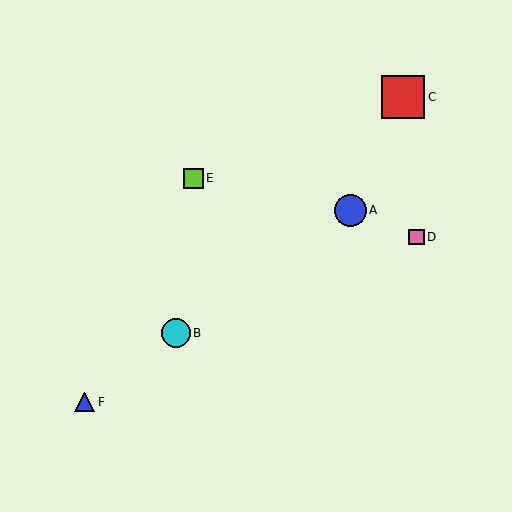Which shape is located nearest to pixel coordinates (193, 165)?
The lime square (labeled E) at (193, 178) is nearest to that location.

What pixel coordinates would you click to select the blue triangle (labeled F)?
Click at (85, 402) to select the blue triangle F.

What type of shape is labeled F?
Shape F is a blue triangle.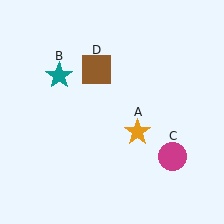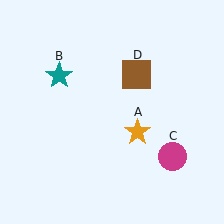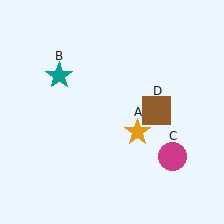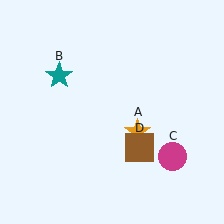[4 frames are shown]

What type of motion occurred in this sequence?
The brown square (object D) rotated clockwise around the center of the scene.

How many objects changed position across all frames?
1 object changed position: brown square (object D).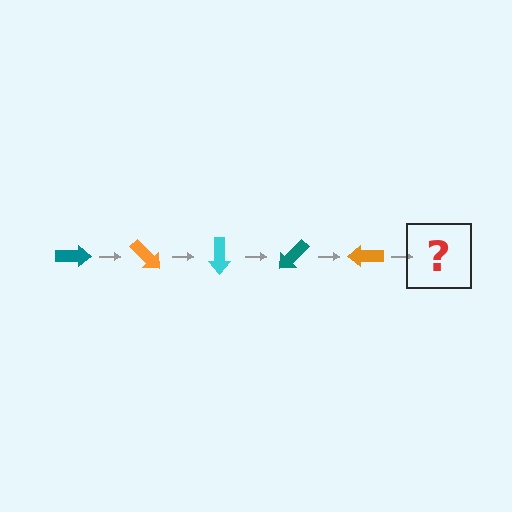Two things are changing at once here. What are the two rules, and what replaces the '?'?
The two rules are that it rotates 45 degrees each step and the color cycles through teal, orange, and cyan. The '?' should be a cyan arrow, rotated 225 degrees from the start.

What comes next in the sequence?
The next element should be a cyan arrow, rotated 225 degrees from the start.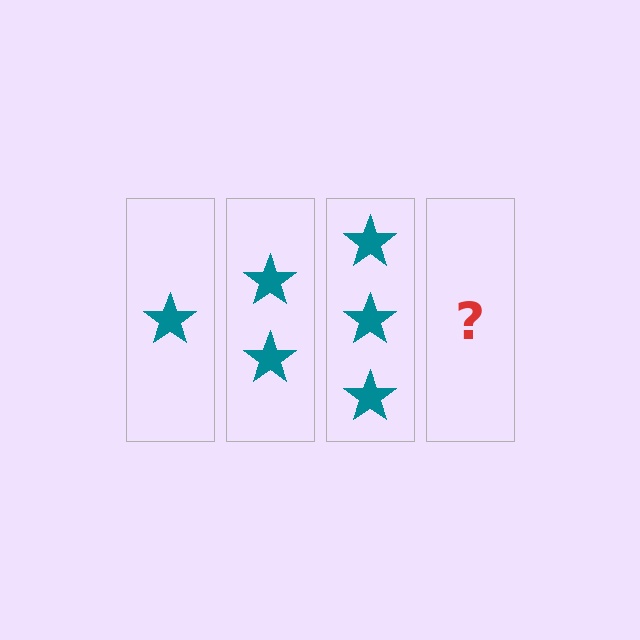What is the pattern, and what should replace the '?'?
The pattern is that each step adds one more star. The '?' should be 4 stars.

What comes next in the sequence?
The next element should be 4 stars.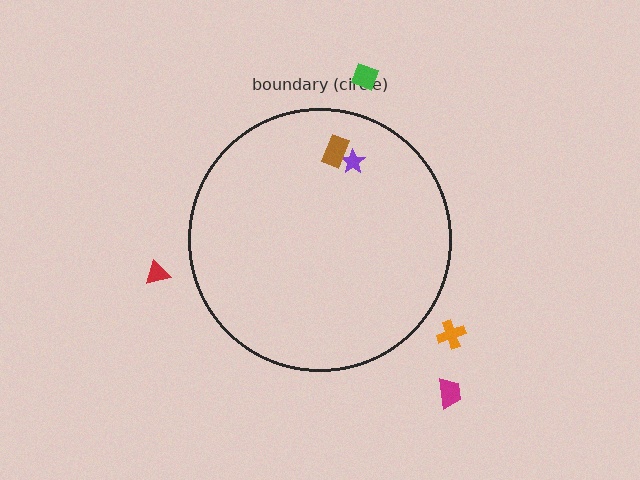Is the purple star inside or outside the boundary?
Inside.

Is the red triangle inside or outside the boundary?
Outside.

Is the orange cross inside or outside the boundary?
Outside.